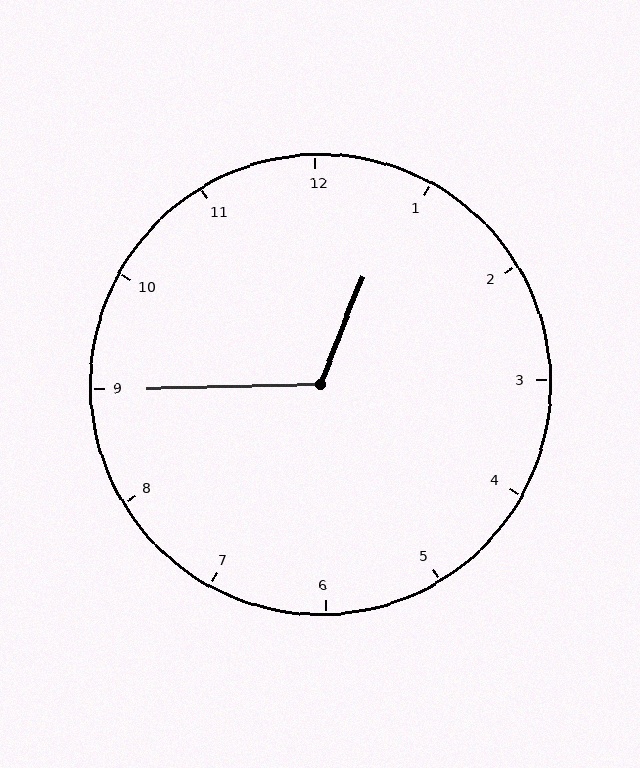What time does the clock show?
12:45.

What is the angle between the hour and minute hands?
Approximately 112 degrees.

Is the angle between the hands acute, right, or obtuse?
It is obtuse.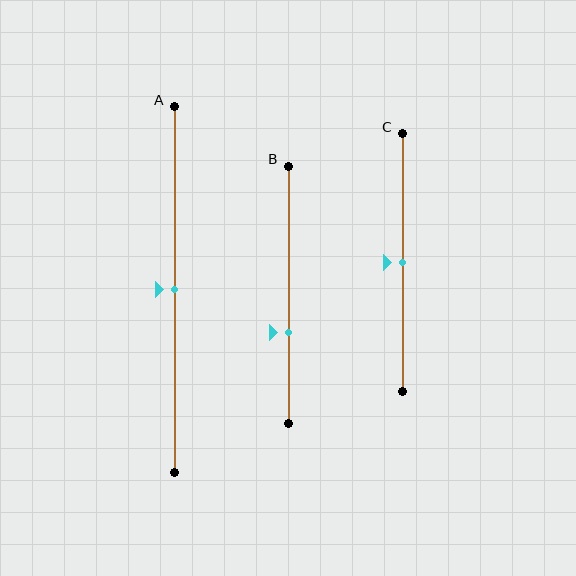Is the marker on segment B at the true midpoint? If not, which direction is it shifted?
No, the marker on segment B is shifted downward by about 15% of the segment length.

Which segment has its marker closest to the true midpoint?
Segment A has its marker closest to the true midpoint.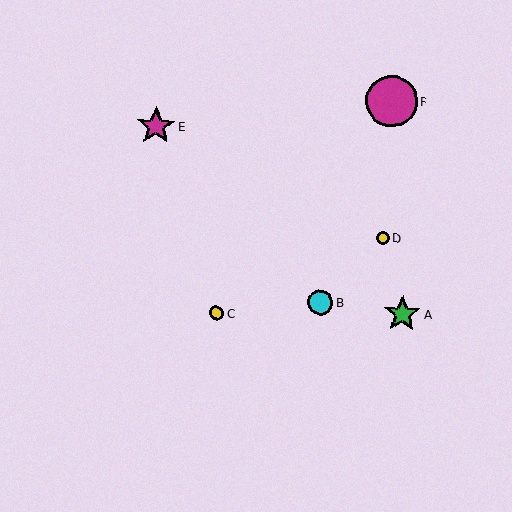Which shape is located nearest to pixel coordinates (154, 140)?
The magenta star (labeled E) at (156, 126) is nearest to that location.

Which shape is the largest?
The magenta circle (labeled F) is the largest.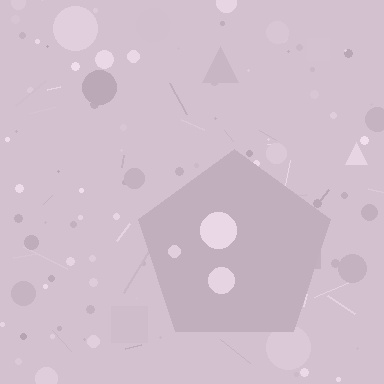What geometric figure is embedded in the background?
A pentagon is embedded in the background.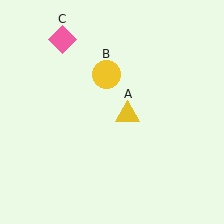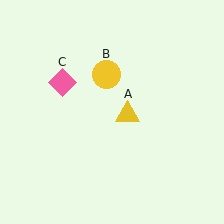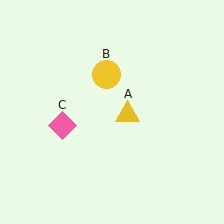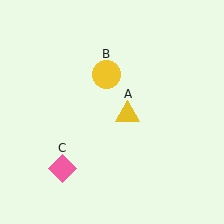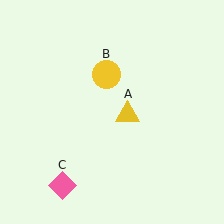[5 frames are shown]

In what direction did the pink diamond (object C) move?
The pink diamond (object C) moved down.